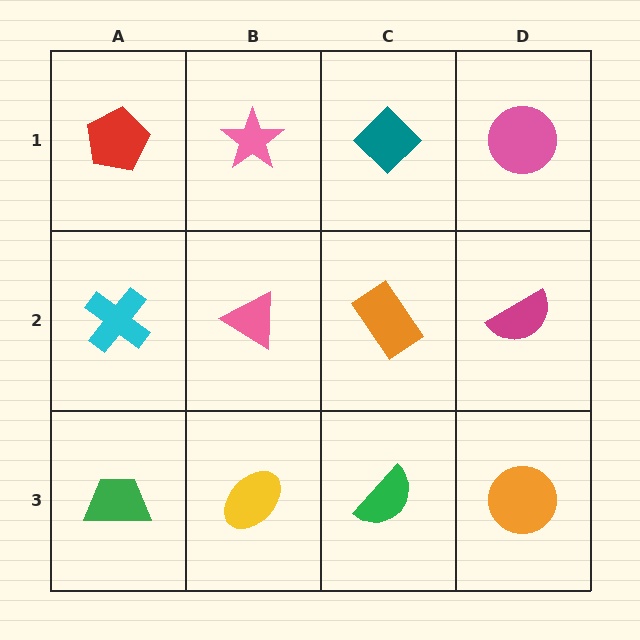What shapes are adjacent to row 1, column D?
A magenta semicircle (row 2, column D), a teal diamond (row 1, column C).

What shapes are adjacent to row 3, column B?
A pink triangle (row 2, column B), a green trapezoid (row 3, column A), a green semicircle (row 3, column C).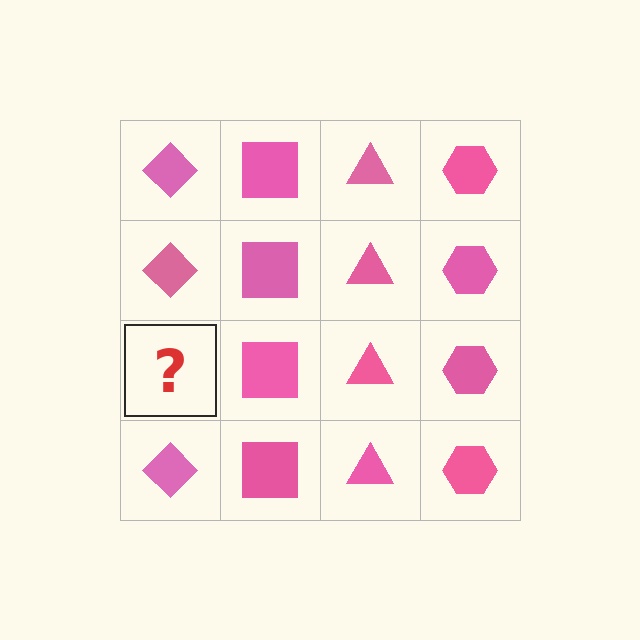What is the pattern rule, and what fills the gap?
The rule is that each column has a consistent shape. The gap should be filled with a pink diamond.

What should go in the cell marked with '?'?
The missing cell should contain a pink diamond.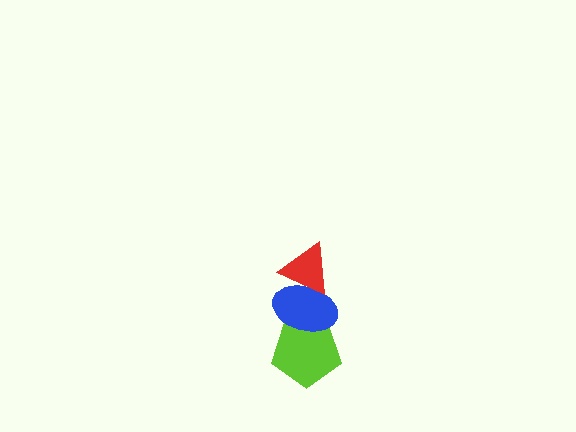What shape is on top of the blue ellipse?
The red triangle is on top of the blue ellipse.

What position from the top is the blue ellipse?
The blue ellipse is 2nd from the top.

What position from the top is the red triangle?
The red triangle is 1st from the top.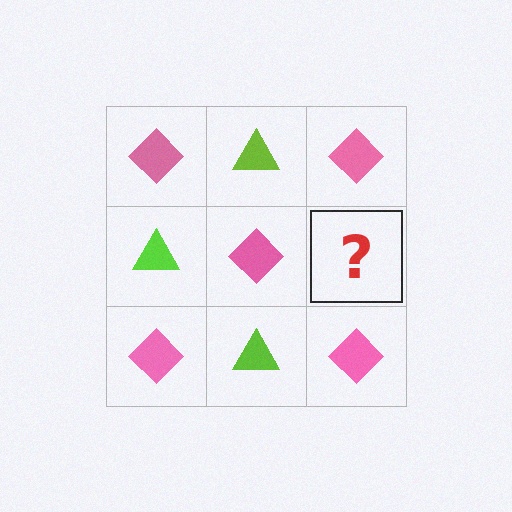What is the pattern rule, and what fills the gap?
The rule is that it alternates pink diamond and lime triangle in a checkerboard pattern. The gap should be filled with a lime triangle.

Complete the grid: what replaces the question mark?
The question mark should be replaced with a lime triangle.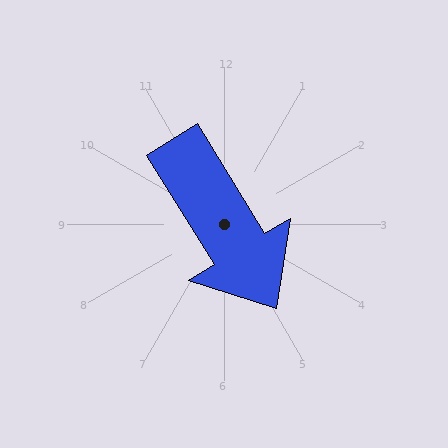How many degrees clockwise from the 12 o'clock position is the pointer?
Approximately 148 degrees.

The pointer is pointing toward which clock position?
Roughly 5 o'clock.